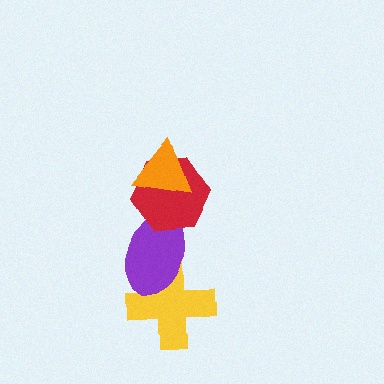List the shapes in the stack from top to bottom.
From top to bottom: the orange triangle, the red hexagon, the purple ellipse, the yellow cross.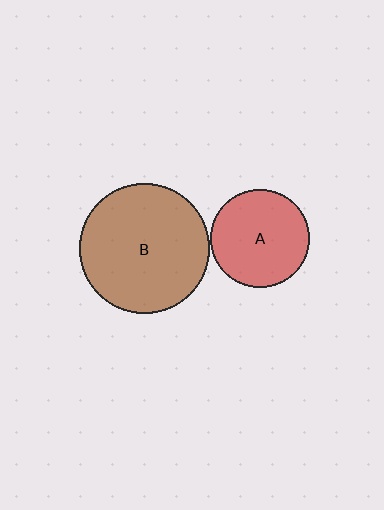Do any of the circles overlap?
No, none of the circles overlap.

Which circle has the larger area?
Circle B (brown).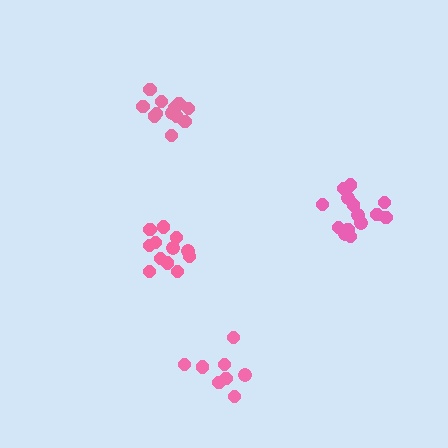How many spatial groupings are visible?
There are 4 spatial groupings.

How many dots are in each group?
Group 1: 12 dots, Group 2: 8 dots, Group 3: 14 dots, Group 4: 12 dots (46 total).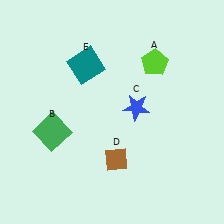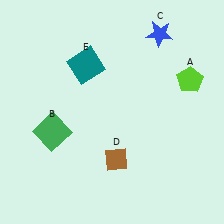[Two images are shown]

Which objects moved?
The objects that moved are: the lime pentagon (A), the blue star (C).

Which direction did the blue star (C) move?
The blue star (C) moved up.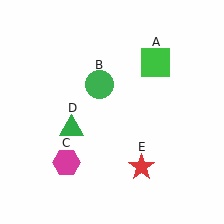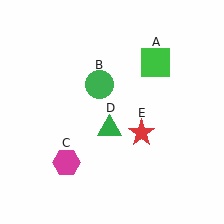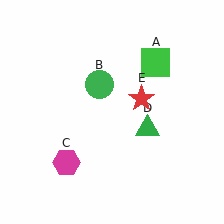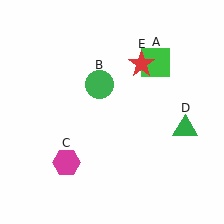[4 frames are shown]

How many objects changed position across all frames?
2 objects changed position: green triangle (object D), red star (object E).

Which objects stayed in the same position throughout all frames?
Green square (object A) and green circle (object B) and magenta hexagon (object C) remained stationary.